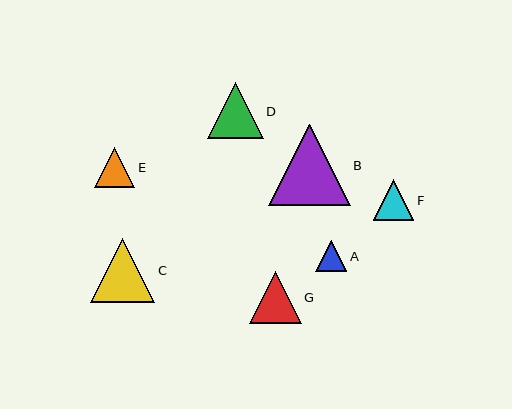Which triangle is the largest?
Triangle B is the largest with a size of approximately 82 pixels.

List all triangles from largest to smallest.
From largest to smallest: B, C, D, G, F, E, A.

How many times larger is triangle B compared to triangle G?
Triangle B is approximately 1.6 times the size of triangle G.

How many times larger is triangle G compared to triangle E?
Triangle G is approximately 1.3 times the size of triangle E.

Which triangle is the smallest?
Triangle A is the smallest with a size of approximately 31 pixels.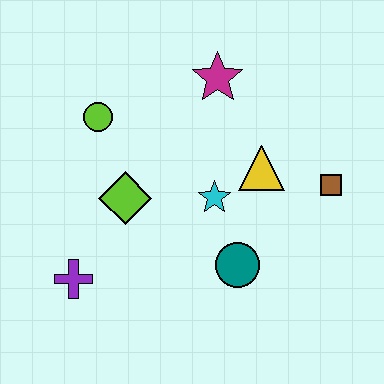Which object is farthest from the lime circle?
The brown square is farthest from the lime circle.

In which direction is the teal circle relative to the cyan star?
The teal circle is below the cyan star.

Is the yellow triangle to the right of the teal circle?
Yes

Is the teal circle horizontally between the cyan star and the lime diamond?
No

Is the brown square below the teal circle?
No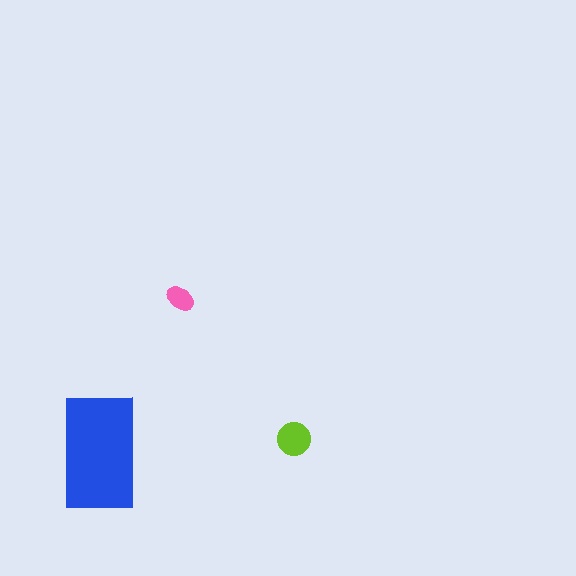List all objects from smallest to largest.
The pink ellipse, the lime circle, the blue rectangle.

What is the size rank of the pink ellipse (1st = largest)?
3rd.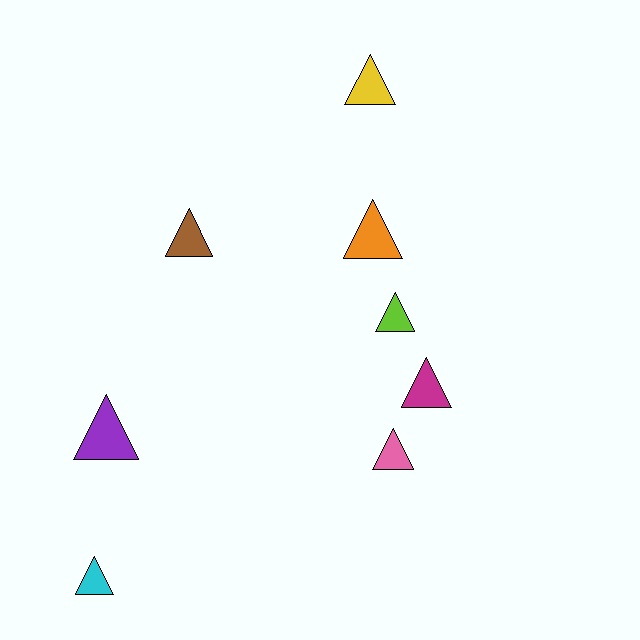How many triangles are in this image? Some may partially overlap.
There are 8 triangles.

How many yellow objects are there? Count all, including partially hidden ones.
There is 1 yellow object.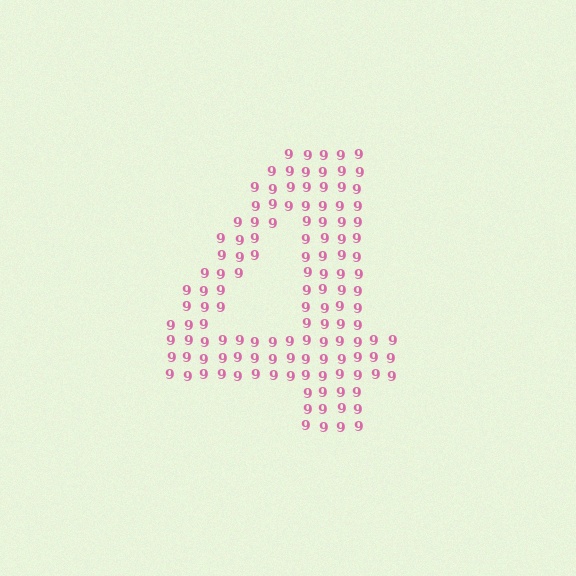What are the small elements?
The small elements are digit 9's.